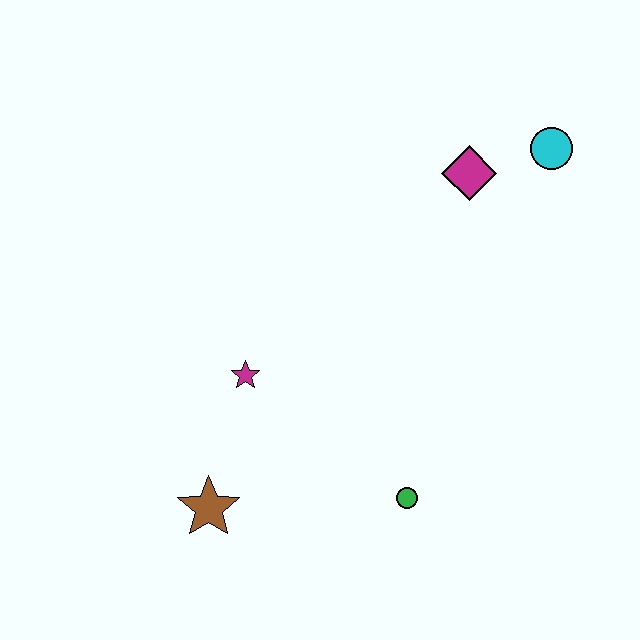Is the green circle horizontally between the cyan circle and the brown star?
Yes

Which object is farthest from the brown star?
The cyan circle is farthest from the brown star.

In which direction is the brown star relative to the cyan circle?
The brown star is below the cyan circle.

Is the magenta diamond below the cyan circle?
Yes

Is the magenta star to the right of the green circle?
No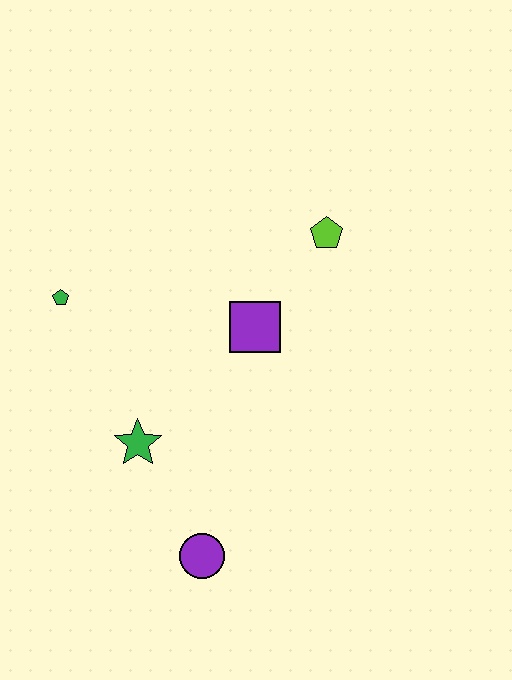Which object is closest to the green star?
The purple circle is closest to the green star.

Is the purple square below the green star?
No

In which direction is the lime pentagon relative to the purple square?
The lime pentagon is above the purple square.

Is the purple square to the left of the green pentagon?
No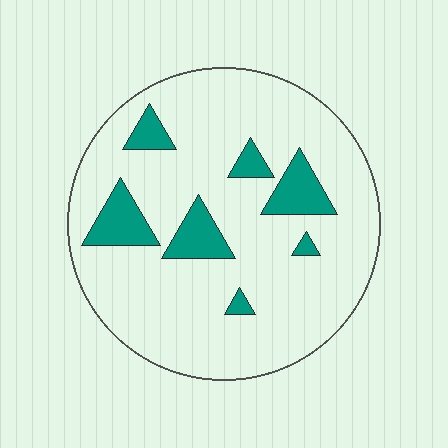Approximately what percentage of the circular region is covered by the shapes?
Approximately 15%.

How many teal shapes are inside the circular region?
7.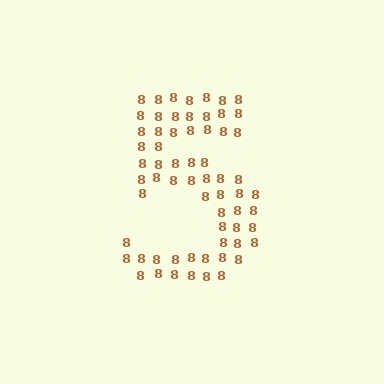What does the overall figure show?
The overall figure shows the digit 5.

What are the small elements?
The small elements are digit 8's.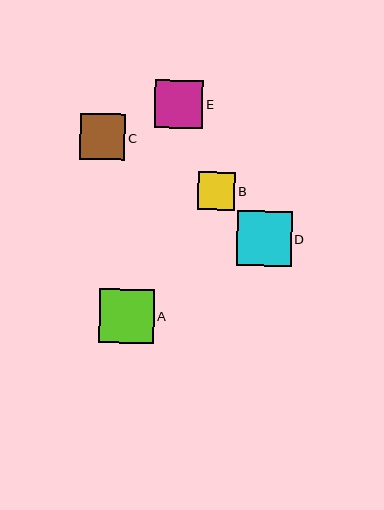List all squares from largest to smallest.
From largest to smallest: D, A, E, C, B.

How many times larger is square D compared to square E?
Square D is approximately 1.1 times the size of square E.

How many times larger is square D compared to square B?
Square D is approximately 1.4 times the size of square B.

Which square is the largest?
Square D is the largest with a size of approximately 55 pixels.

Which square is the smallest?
Square B is the smallest with a size of approximately 38 pixels.